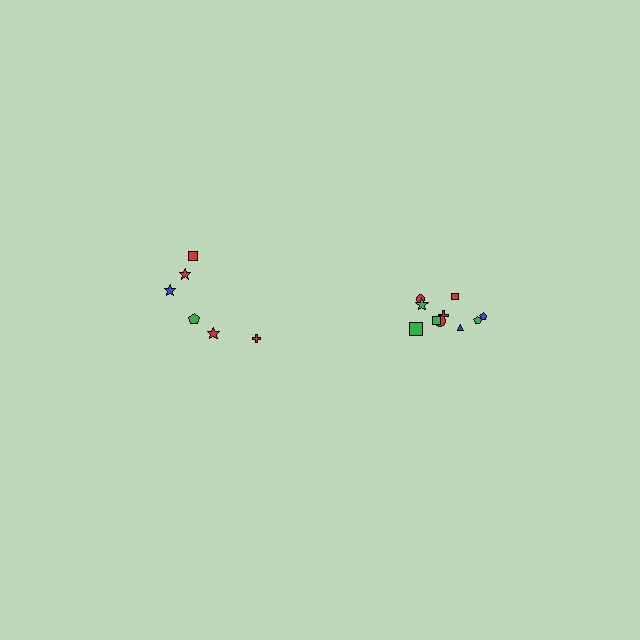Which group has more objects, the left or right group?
The right group.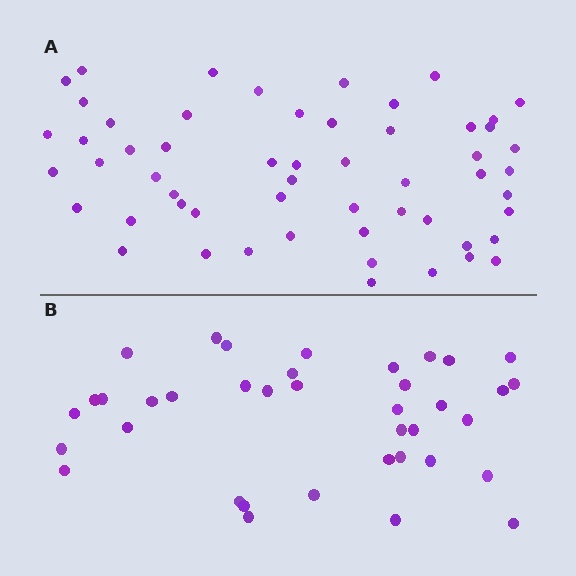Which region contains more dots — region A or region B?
Region A (the top region) has more dots.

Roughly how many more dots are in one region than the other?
Region A has approximately 20 more dots than region B.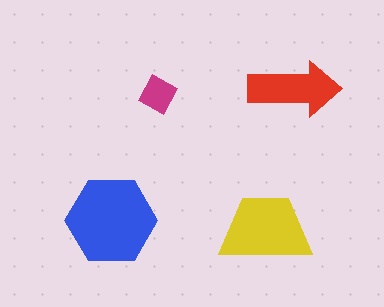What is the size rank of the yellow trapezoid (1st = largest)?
2nd.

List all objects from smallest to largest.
The magenta diamond, the red arrow, the yellow trapezoid, the blue hexagon.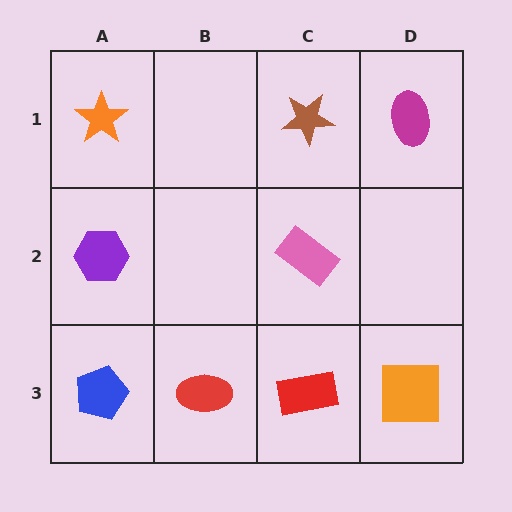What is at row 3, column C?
A red rectangle.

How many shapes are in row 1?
3 shapes.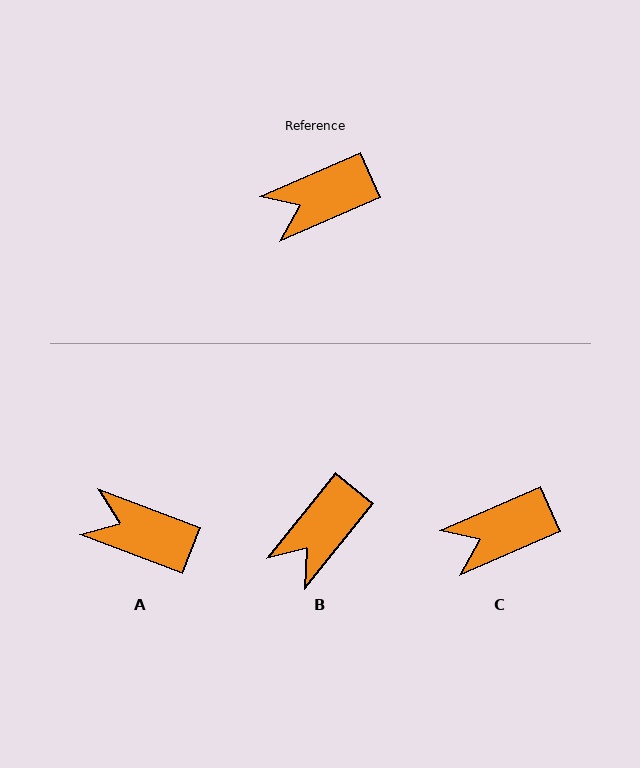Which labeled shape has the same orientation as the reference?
C.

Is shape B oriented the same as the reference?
No, it is off by about 28 degrees.